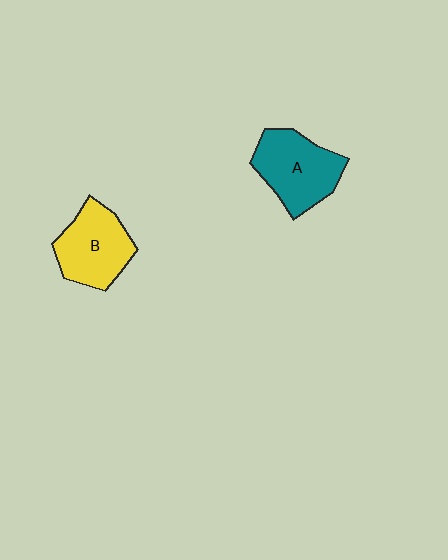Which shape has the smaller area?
Shape B (yellow).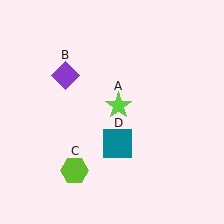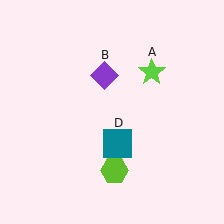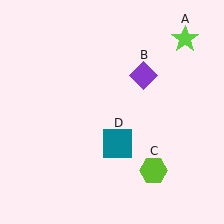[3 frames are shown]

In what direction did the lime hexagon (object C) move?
The lime hexagon (object C) moved right.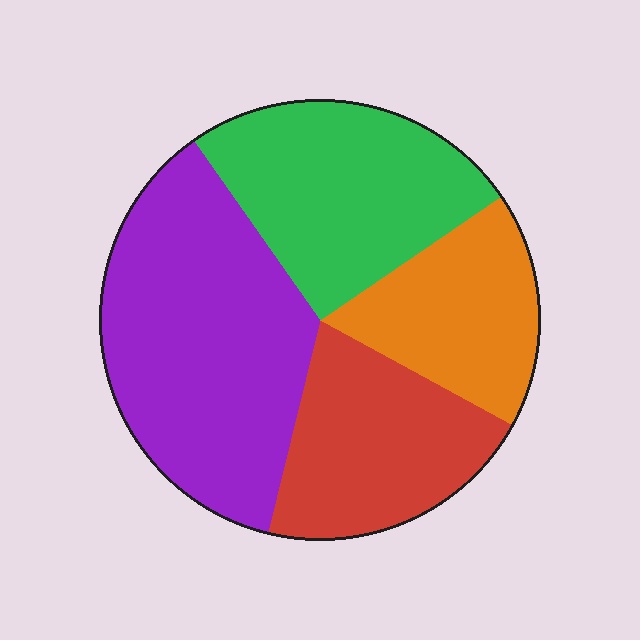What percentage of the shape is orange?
Orange covers roughly 15% of the shape.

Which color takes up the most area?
Purple, at roughly 35%.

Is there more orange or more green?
Green.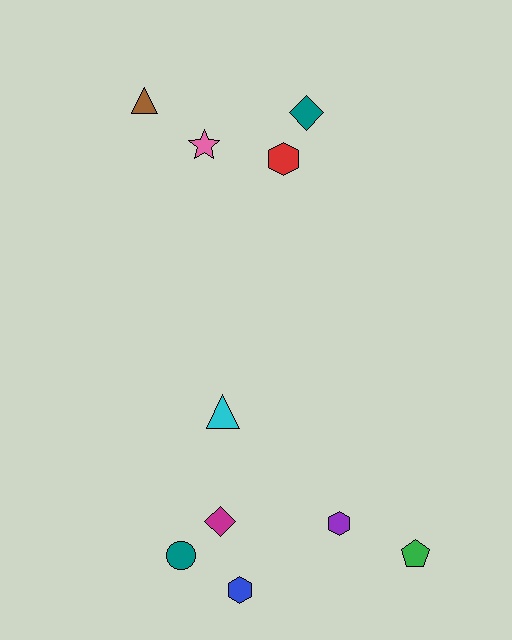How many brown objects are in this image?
There is 1 brown object.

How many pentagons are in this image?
There is 1 pentagon.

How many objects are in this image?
There are 10 objects.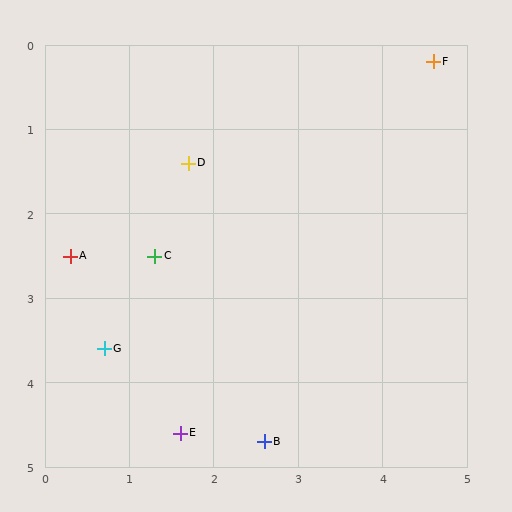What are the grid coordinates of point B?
Point B is at approximately (2.6, 4.7).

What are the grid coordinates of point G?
Point G is at approximately (0.7, 3.6).